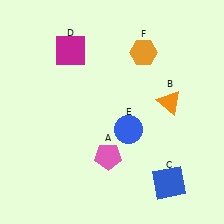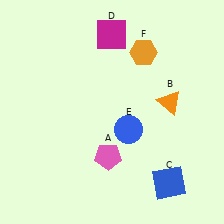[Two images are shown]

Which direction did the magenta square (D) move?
The magenta square (D) moved right.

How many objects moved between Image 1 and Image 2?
1 object moved between the two images.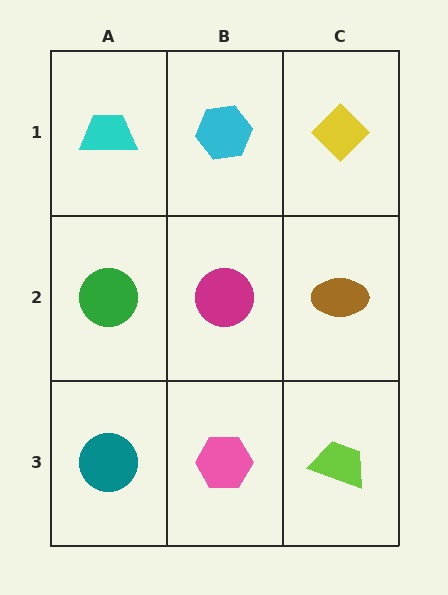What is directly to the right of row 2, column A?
A magenta circle.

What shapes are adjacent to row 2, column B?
A cyan hexagon (row 1, column B), a pink hexagon (row 3, column B), a green circle (row 2, column A), a brown ellipse (row 2, column C).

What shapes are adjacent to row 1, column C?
A brown ellipse (row 2, column C), a cyan hexagon (row 1, column B).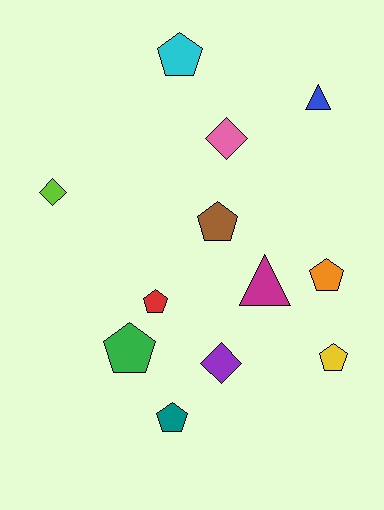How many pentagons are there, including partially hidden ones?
There are 7 pentagons.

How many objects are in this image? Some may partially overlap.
There are 12 objects.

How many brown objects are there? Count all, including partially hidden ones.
There is 1 brown object.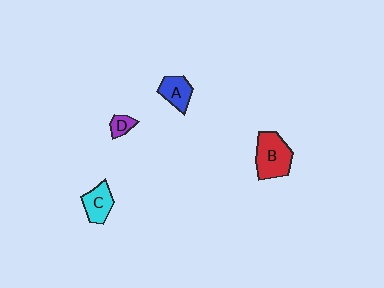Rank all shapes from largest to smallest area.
From largest to smallest: B (red), C (cyan), A (blue), D (purple).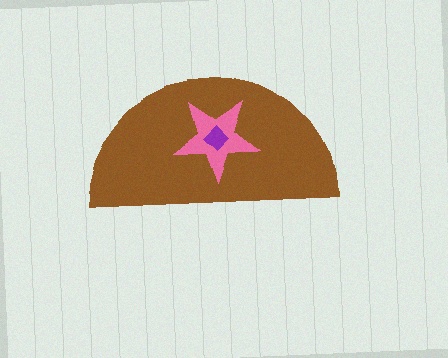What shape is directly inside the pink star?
The purple diamond.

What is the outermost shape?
The brown semicircle.